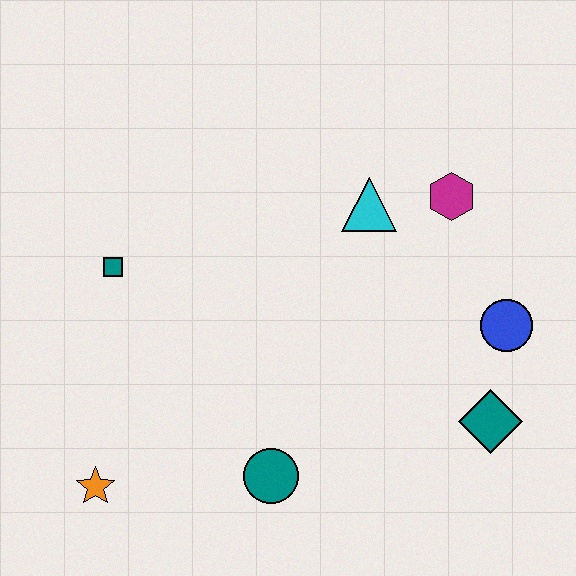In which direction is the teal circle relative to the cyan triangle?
The teal circle is below the cyan triangle.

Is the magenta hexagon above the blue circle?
Yes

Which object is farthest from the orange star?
The magenta hexagon is farthest from the orange star.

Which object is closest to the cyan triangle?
The magenta hexagon is closest to the cyan triangle.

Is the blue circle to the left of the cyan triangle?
No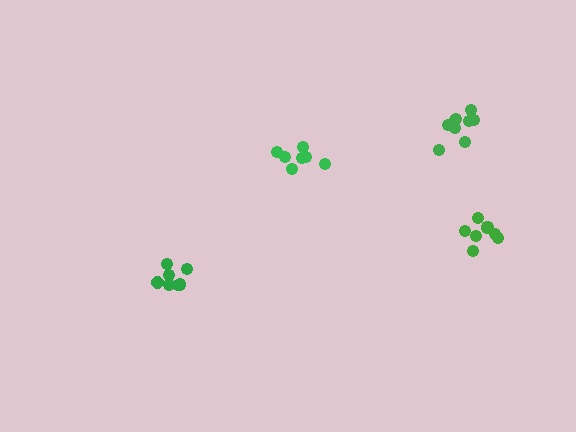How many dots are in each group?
Group 1: 8 dots, Group 2: 8 dots, Group 3: 7 dots, Group 4: 9 dots (32 total).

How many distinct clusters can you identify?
There are 4 distinct clusters.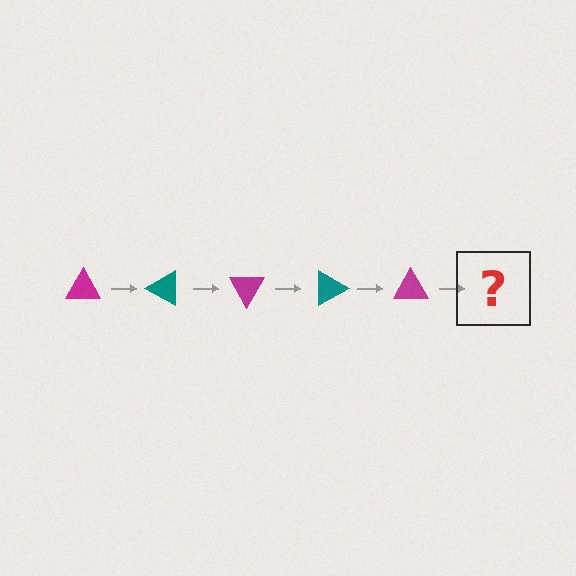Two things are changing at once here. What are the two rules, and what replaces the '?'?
The two rules are that it rotates 30 degrees each step and the color cycles through magenta and teal. The '?' should be a teal triangle, rotated 150 degrees from the start.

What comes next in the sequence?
The next element should be a teal triangle, rotated 150 degrees from the start.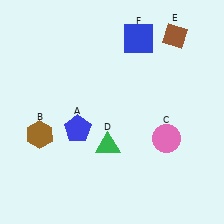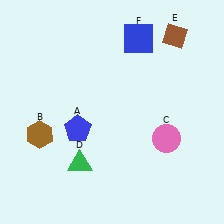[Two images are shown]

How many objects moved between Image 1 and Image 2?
1 object moved between the two images.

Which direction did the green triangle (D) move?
The green triangle (D) moved left.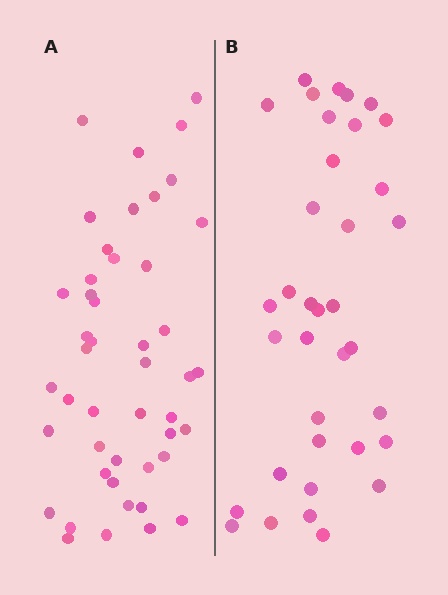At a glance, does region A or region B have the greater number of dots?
Region A (the left region) has more dots.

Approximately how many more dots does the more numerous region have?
Region A has roughly 10 or so more dots than region B.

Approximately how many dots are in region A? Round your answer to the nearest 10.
About 50 dots. (The exact count is 46, which rounds to 50.)